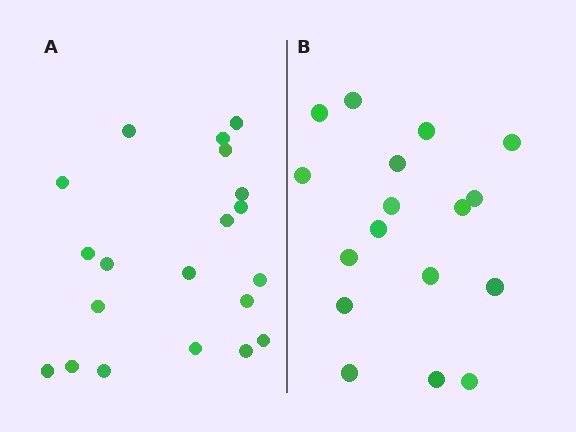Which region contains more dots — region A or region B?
Region A (the left region) has more dots.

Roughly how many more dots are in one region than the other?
Region A has just a few more — roughly 2 or 3 more dots than region B.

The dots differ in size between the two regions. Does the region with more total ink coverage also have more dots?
No. Region B has more total ink coverage because its dots are larger, but region A actually contains more individual dots. Total area can be misleading — the number of items is what matters here.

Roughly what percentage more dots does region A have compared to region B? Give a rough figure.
About 20% more.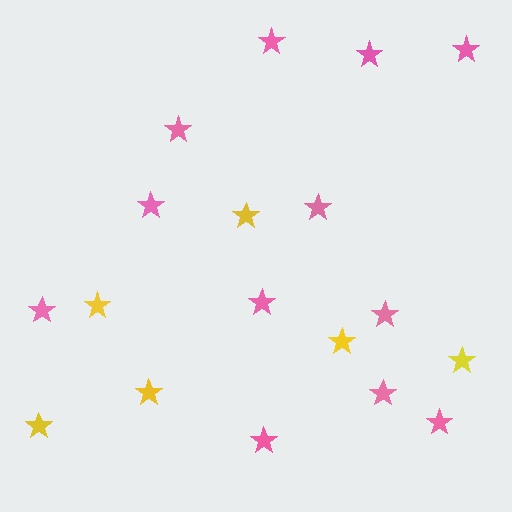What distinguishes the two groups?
There are 2 groups: one group of yellow stars (6) and one group of pink stars (12).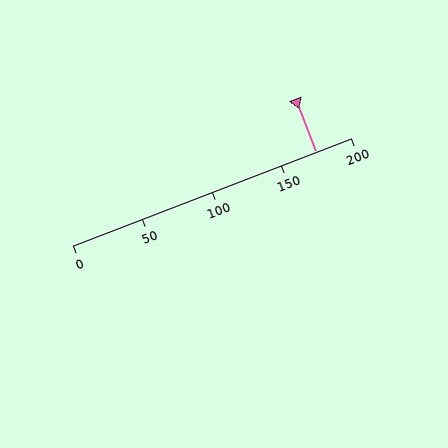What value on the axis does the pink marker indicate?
The marker indicates approximately 175.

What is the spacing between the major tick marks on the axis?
The major ticks are spaced 50 apart.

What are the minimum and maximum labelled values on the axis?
The axis runs from 0 to 200.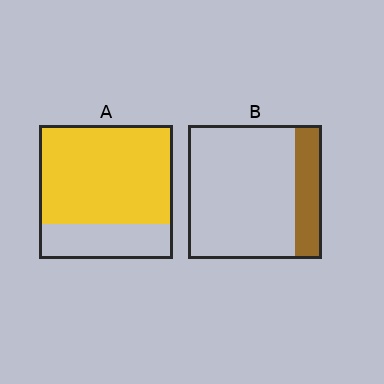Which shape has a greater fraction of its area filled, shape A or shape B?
Shape A.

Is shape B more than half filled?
No.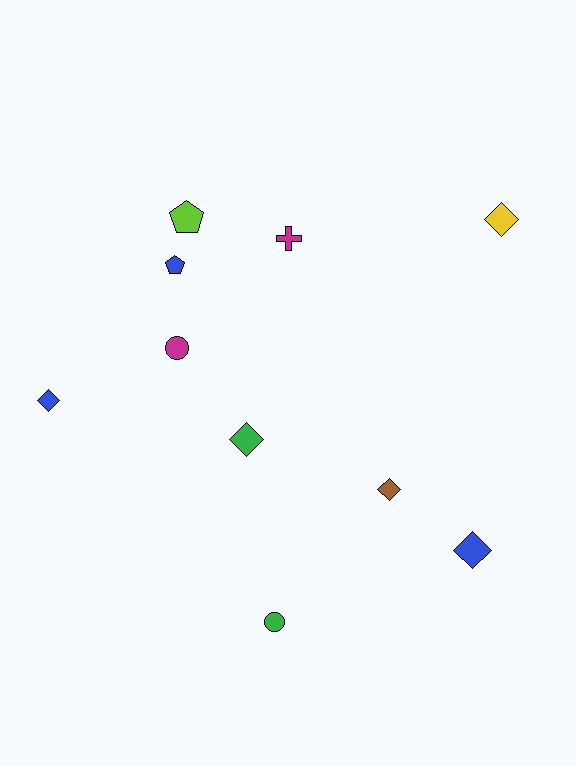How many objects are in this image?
There are 10 objects.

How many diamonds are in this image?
There are 5 diamonds.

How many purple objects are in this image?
There are no purple objects.